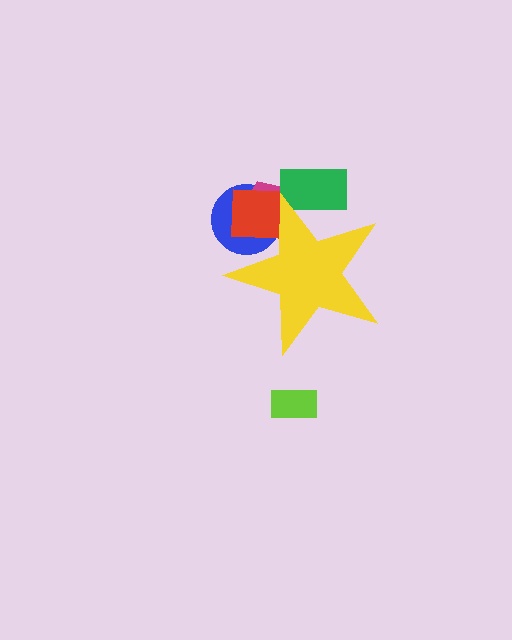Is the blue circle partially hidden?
Yes, the blue circle is partially hidden behind the yellow star.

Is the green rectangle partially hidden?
Yes, the green rectangle is partially hidden behind the yellow star.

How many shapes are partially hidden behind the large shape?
4 shapes are partially hidden.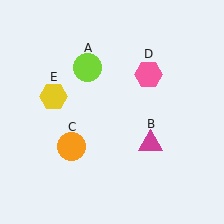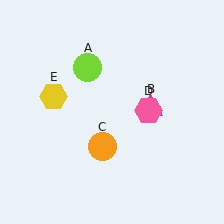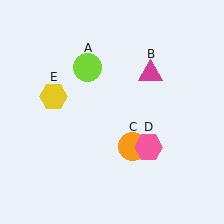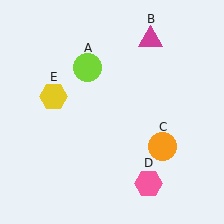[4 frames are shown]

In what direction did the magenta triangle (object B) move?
The magenta triangle (object B) moved up.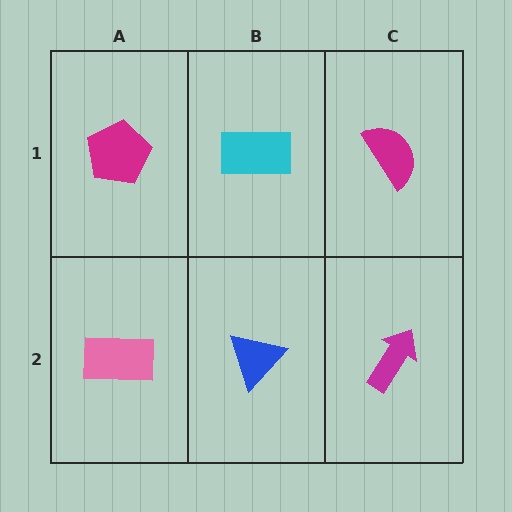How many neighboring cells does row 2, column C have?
2.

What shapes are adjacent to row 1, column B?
A blue triangle (row 2, column B), a magenta pentagon (row 1, column A), a magenta semicircle (row 1, column C).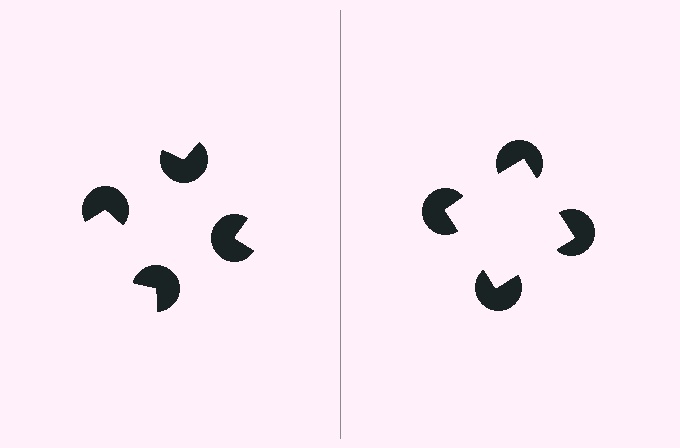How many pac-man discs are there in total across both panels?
8 — 4 on each side.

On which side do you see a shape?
An illusory square appears on the right side. On the left side the wedge cuts are rotated, so no coherent shape forms.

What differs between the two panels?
The pac-man discs are positioned identically on both sides; only the wedge orientations differ. On the right they align to a square; on the left they are misaligned.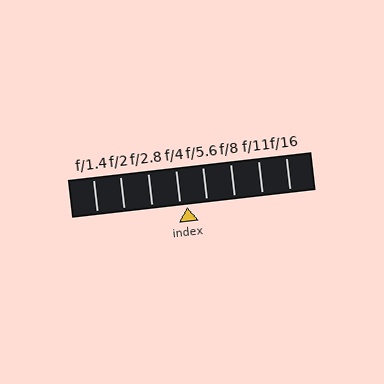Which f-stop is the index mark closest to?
The index mark is closest to f/4.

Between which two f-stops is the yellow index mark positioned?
The index mark is between f/4 and f/5.6.